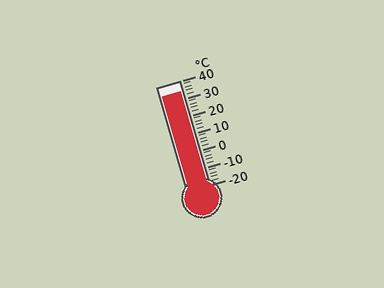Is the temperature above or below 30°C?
The temperature is above 30°C.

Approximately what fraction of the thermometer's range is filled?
The thermometer is filled to approximately 90% of its range.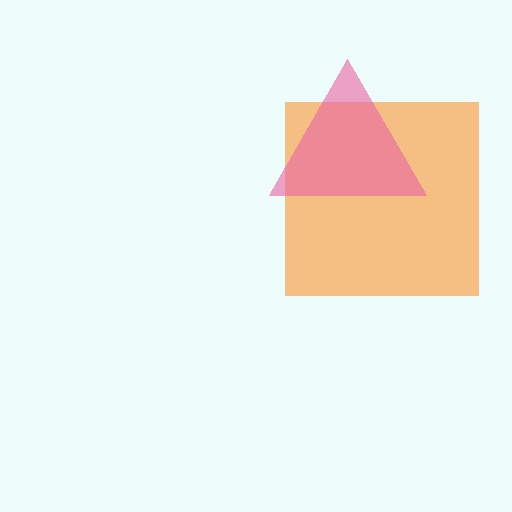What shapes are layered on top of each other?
The layered shapes are: an orange square, a pink triangle.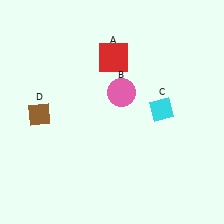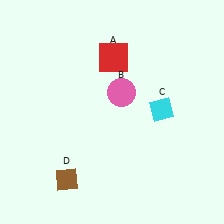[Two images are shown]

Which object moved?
The brown diamond (D) moved down.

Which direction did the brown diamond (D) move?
The brown diamond (D) moved down.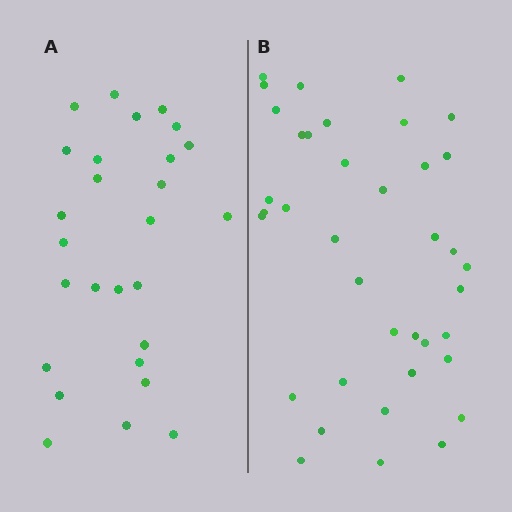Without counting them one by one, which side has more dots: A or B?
Region B (the right region) has more dots.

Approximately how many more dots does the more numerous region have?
Region B has roughly 12 or so more dots than region A.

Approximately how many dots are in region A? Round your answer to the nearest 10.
About 30 dots. (The exact count is 27, which rounds to 30.)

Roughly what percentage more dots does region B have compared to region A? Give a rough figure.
About 40% more.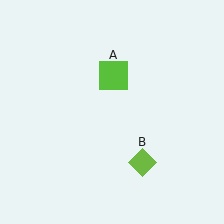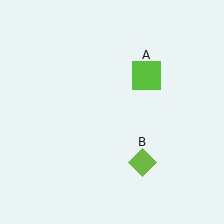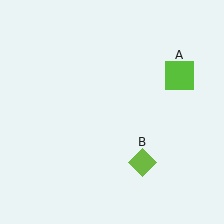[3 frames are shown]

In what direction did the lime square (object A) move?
The lime square (object A) moved right.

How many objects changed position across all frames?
1 object changed position: lime square (object A).